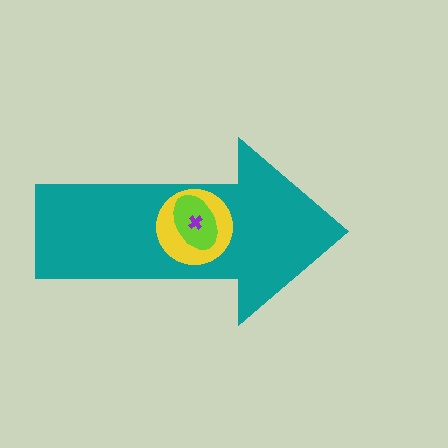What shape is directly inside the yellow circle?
The lime ellipse.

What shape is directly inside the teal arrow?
The yellow circle.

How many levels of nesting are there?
4.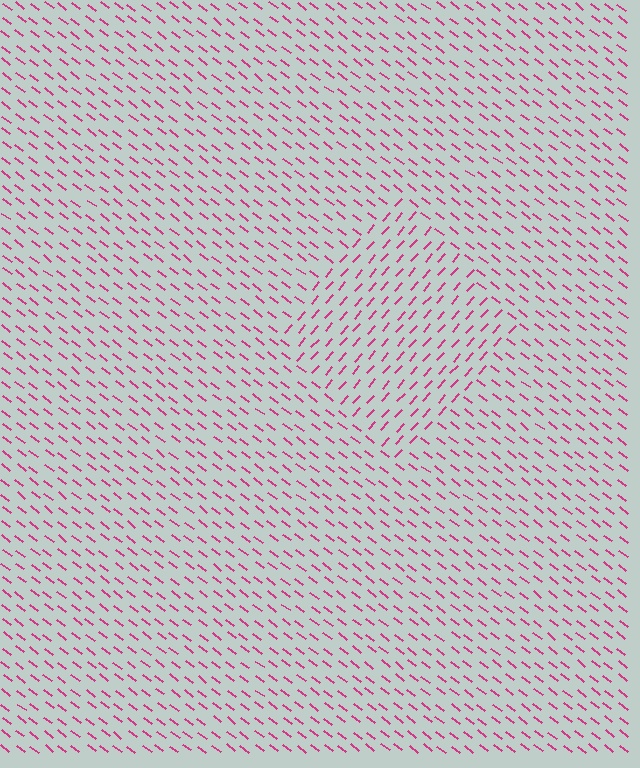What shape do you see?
I see a diamond.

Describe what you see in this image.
The image is filled with small magenta line segments. A diamond region in the image has lines oriented differently from the surrounding lines, creating a visible texture boundary.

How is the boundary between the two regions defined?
The boundary is defined purely by a change in line orientation (approximately 86 degrees difference). All lines are the same color and thickness.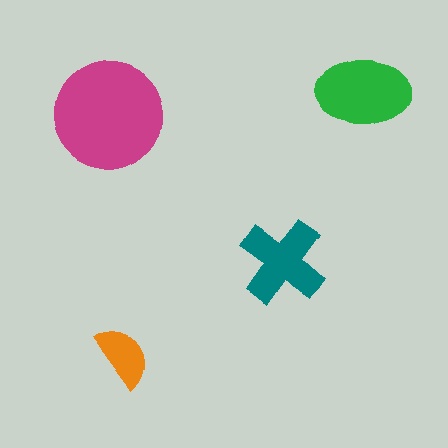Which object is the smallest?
The orange semicircle.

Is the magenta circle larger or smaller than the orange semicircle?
Larger.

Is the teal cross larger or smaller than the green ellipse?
Smaller.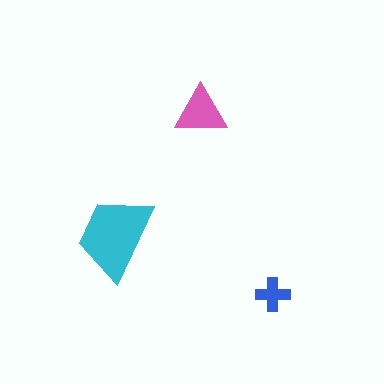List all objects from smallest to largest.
The blue cross, the pink triangle, the cyan trapezoid.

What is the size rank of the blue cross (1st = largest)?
3rd.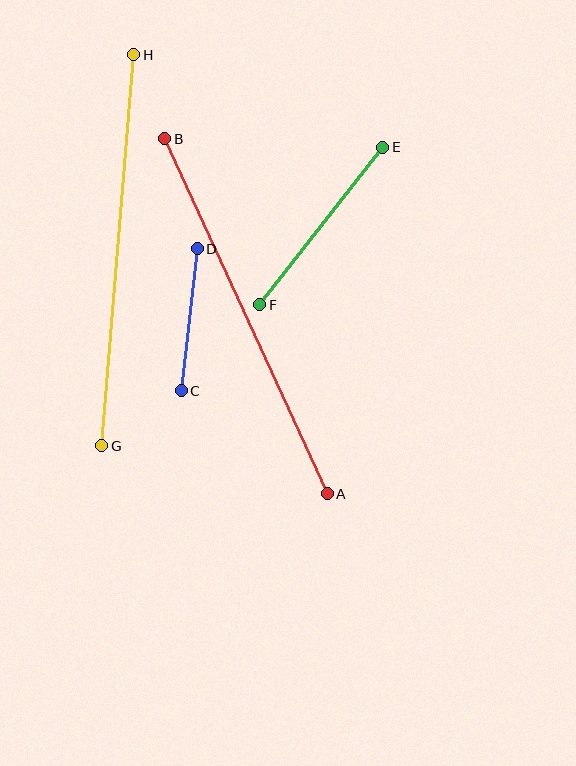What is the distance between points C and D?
The distance is approximately 143 pixels.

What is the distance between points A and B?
The distance is approximately 390 pixels.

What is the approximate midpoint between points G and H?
The midpoint is at approximately (118, 250) pixels.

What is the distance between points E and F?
The distance is approximately 200 pixels.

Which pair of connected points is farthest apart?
Points G and H are farthest apart.